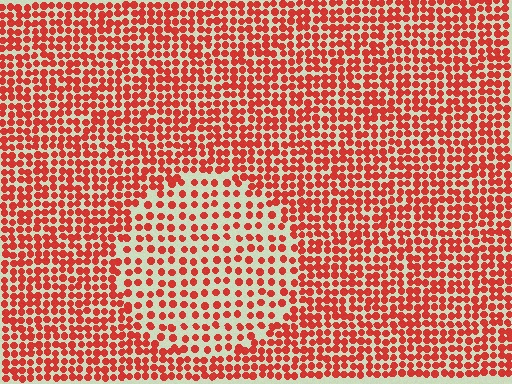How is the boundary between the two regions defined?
The boundary is defined by a change in element density (approximately 1.8x ratio). All elements are the same color, size, and shape.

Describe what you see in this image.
The image contains small red elements arranged at two different densities. A circle-shaped region is visible where the elements are less densely packed than the surrounding area.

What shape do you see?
I see a circle.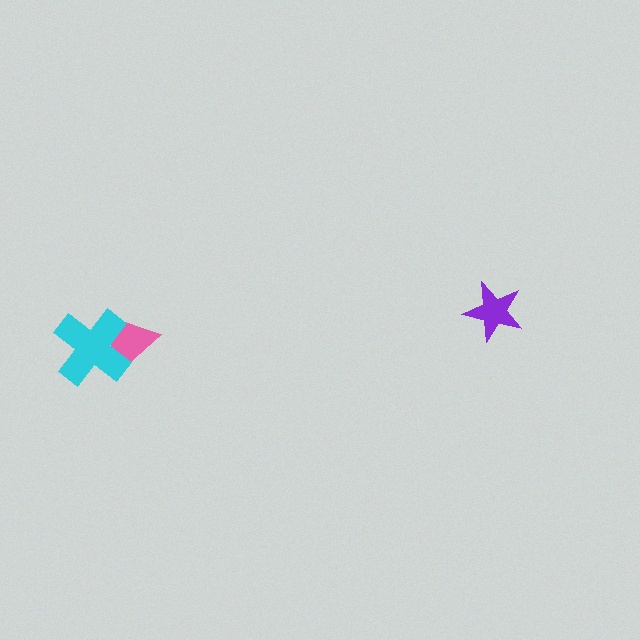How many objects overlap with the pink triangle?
1 object overlaps with the pink triangle.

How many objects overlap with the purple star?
0 objects overlap with the purple star.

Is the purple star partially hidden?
No, no other shape covers it.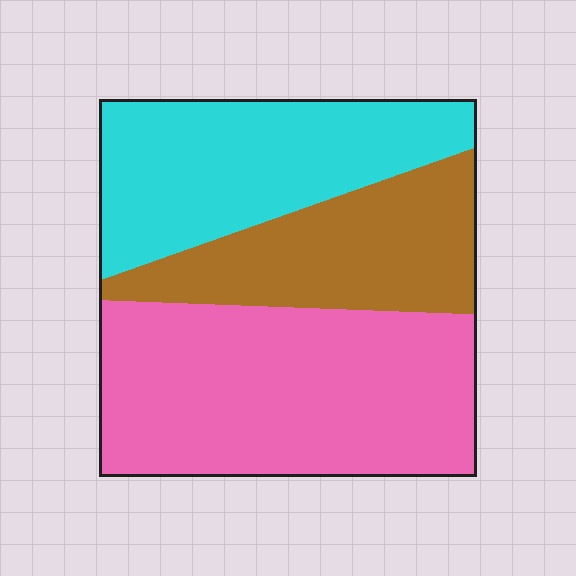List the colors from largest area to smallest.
From largest to smallest: pink, cyan, brown.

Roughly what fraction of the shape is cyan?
Cyan covers about 30% of the shape.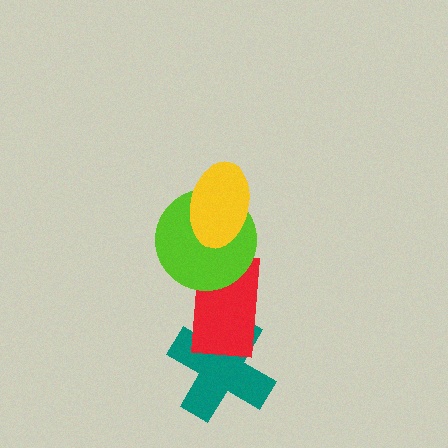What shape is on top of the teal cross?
The red rectangle is on top of the teal cross.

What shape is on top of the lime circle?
The yellow ellipse is on top of the lime circle.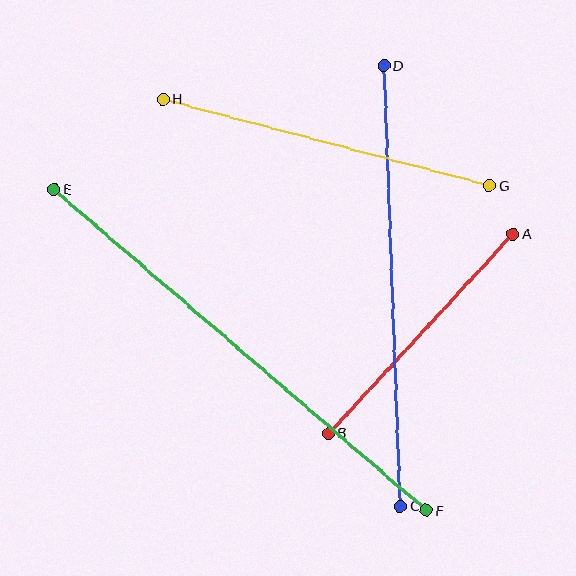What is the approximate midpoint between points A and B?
The midpoint is at approximately (421, 334) pixels.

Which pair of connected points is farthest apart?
Points E and F are farthest apart.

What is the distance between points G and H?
The distance is approximately 338 pixels.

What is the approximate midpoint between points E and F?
The midpoint is at approximately (240, 350) pixels.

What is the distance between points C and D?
The distance is approximately 441 pixels.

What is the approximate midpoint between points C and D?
The midpoint is at approximately (392, 286) pixels.